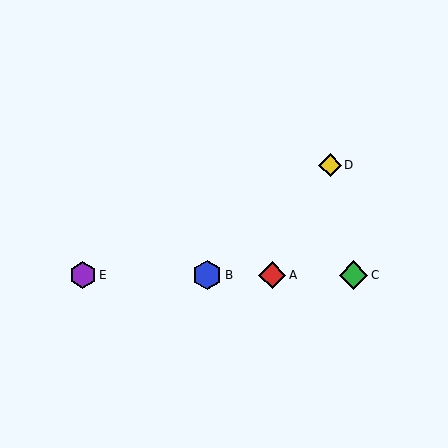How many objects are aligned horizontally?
4 objects (A, B, C, E) are aligned horizontally.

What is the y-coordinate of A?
Object A is at y≈275.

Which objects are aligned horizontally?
Objects A, B, C, E are aligned horizontally.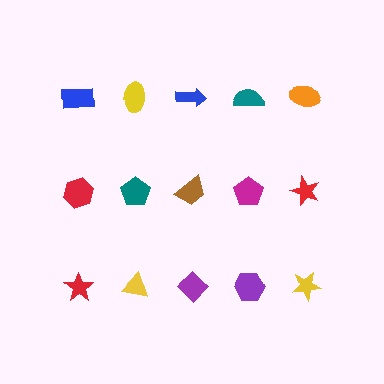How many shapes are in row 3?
5 shapes.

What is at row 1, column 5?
An orange ellipse.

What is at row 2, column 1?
A red hexagon.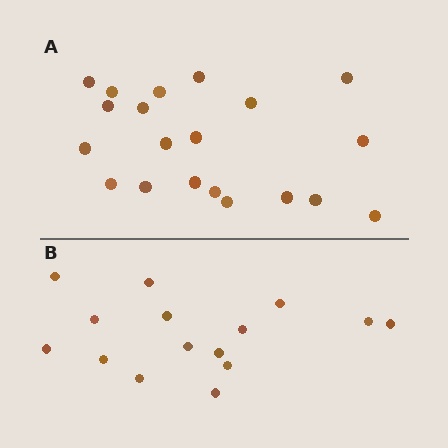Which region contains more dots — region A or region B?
Region A (the top region) has more dots.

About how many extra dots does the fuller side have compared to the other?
Region A has about 5 more dots than region B.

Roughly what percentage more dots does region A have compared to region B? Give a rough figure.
About 35% more.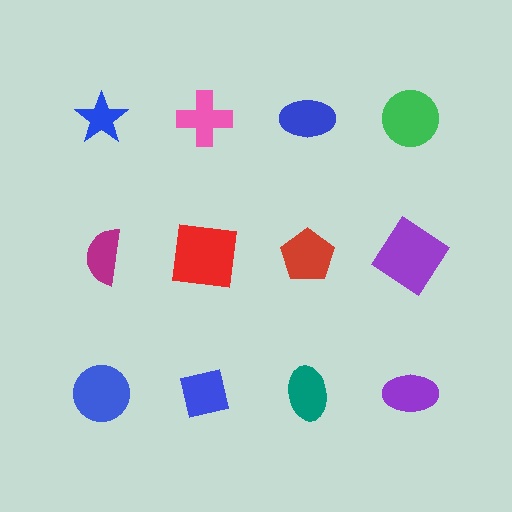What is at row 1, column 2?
A pink cross.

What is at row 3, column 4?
A purple ellipse.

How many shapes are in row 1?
4 shapes.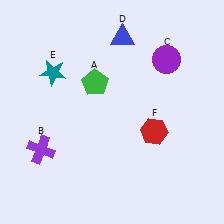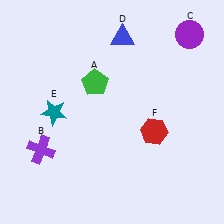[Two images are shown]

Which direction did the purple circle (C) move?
The purple circle (C) moved up.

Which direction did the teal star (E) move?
The teal star (E) moved down.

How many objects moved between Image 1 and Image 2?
2 objects moved between the two images.